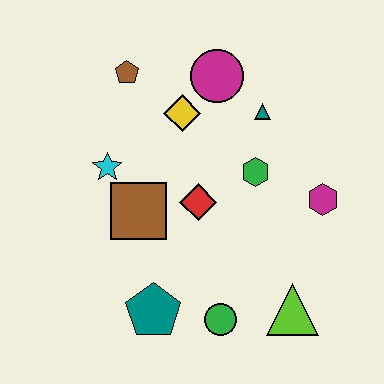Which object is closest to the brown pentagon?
The yellow diamond is closest to the brown pentagon.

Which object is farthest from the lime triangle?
The brown pentagon is farthest from the lime triangle.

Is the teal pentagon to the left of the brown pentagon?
No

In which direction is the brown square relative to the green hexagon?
The brown square is to the left of the green hexagon.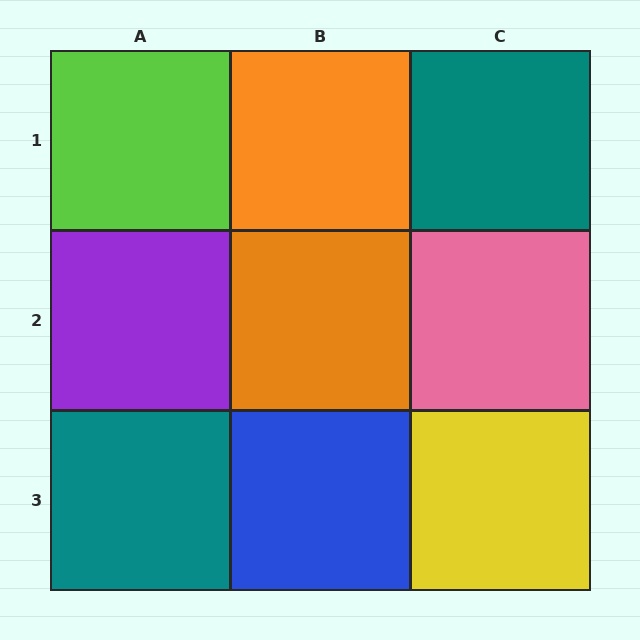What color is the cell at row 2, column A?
Purple.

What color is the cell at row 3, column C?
Yellow.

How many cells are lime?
1 cell is lime.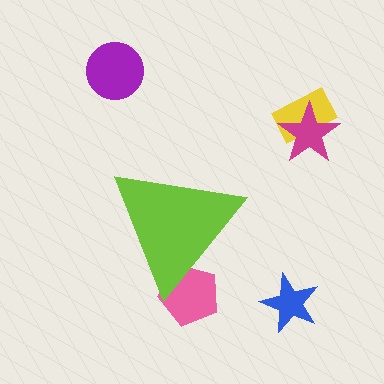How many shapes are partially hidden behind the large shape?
1 shape is partially hidden.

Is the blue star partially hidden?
No, the blue star is fully visible.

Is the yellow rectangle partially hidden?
No, the yellow rectangle is fully visible.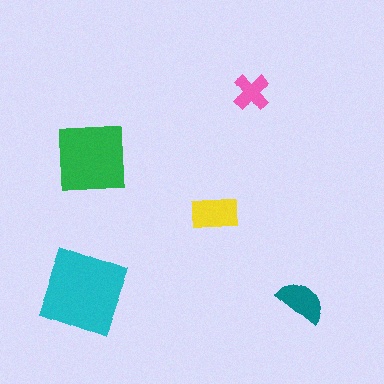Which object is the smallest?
The pink cross.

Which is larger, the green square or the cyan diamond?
The cyan diamond.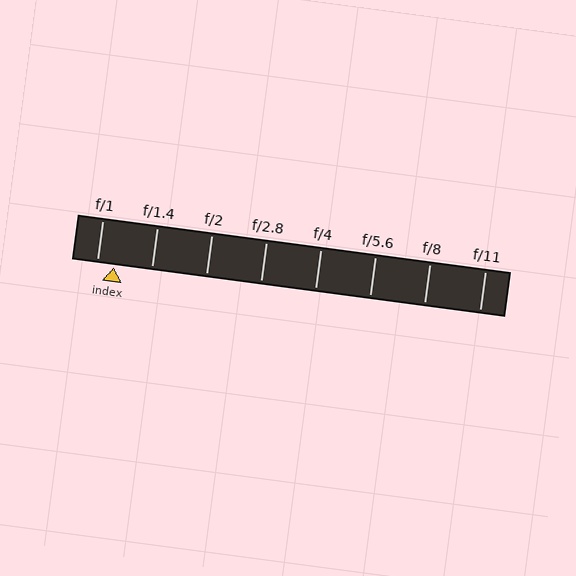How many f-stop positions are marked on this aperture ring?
There are 8 f-stop positions marked.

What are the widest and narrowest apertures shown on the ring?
The widest aperture shown is f/1 and the narrowest is f/11.